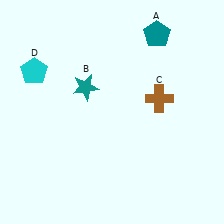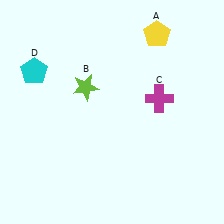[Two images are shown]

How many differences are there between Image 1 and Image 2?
There are 3 differences between the two images.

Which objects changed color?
A changed from teal to yellow. B changed from teal to lime. C changed from brown to magenta.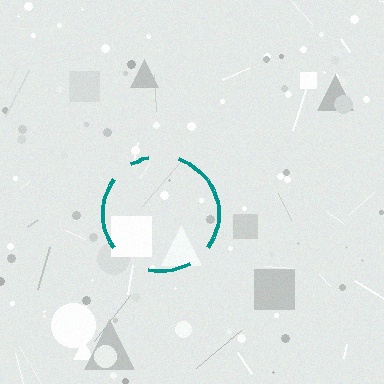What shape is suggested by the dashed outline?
The dashed outline suggests a circle.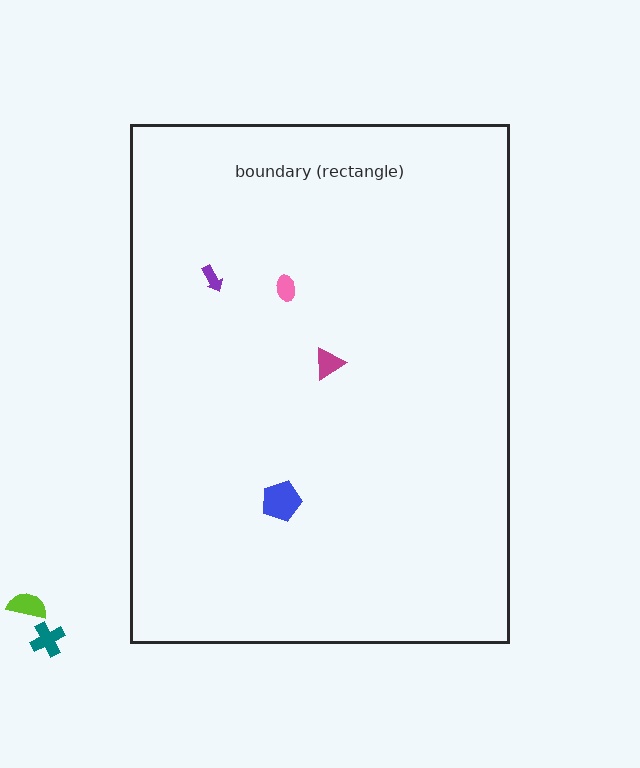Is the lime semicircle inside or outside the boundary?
Outside.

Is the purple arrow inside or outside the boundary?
Inside.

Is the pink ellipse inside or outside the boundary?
Inside.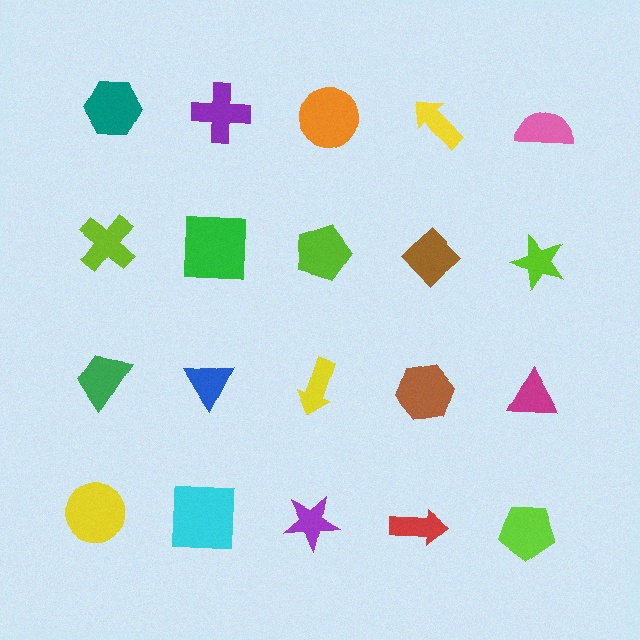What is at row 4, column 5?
A lime pentagon.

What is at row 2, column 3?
A lime pentagon.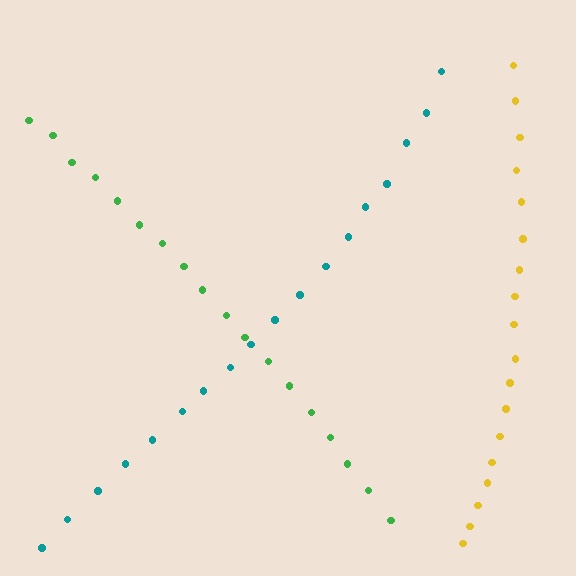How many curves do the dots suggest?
There are 3 distinct paths.